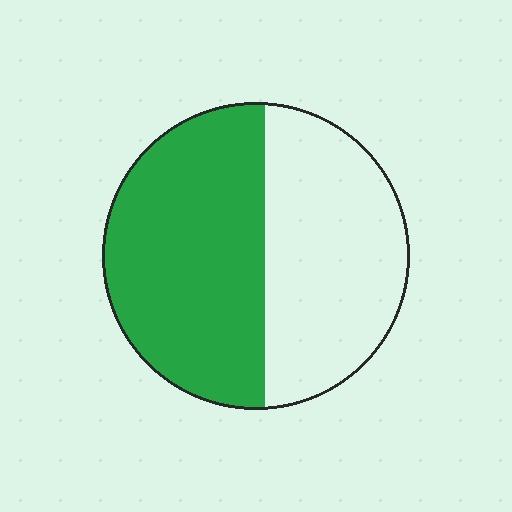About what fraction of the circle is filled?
About one half (1/2).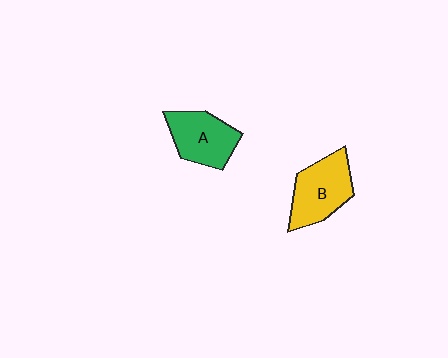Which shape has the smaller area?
Shape A (green).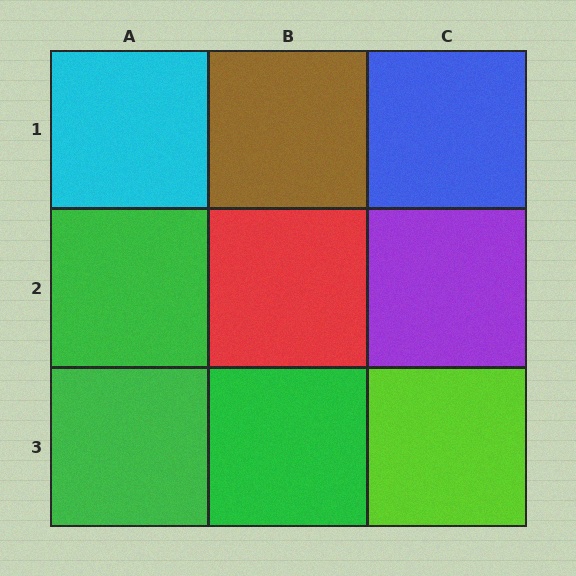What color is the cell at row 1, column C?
Blue.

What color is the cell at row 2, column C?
Purple.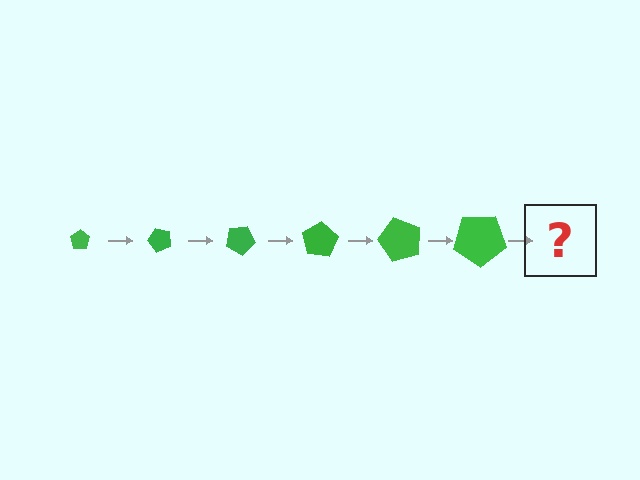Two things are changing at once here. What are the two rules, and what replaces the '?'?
The two rules are that the pentagon grows larger each step and it rotates 50 degrees each step. The '?' should be a pentagon, larger than the previous one and rotated 300 degrees from the start.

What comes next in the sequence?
The next element should be a pentagon, larger than the previous one and rotated 300 degrees from the start.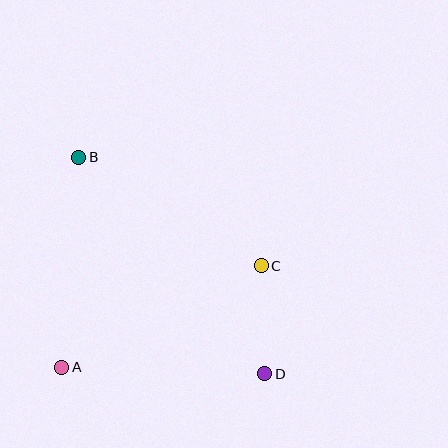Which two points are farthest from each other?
Points B and D are farthest from each other.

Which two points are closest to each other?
Points C and D are closest to each other.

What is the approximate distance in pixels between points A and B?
The distance between A and B is approximately 211 pixels.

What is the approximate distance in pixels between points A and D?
The distance between A and D is approximately 203 pixels.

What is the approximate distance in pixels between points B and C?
The distance between B and C is approximately 212 pixels.